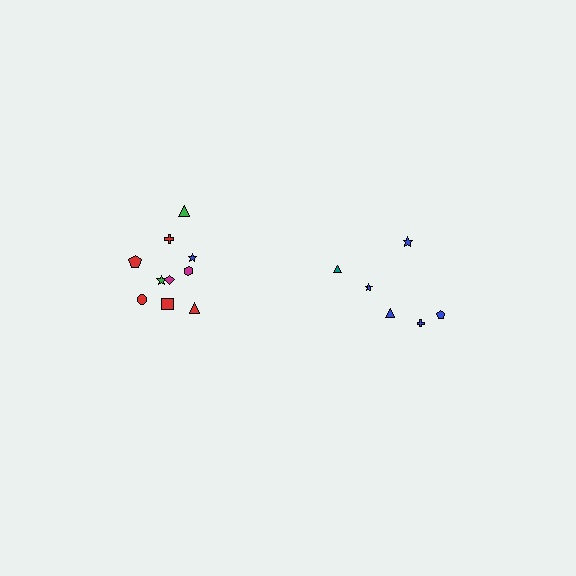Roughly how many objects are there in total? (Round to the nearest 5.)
Roughly 15 objects in total.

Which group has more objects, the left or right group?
The left group.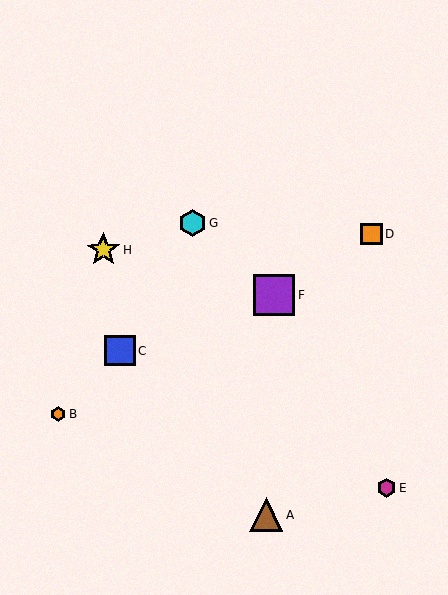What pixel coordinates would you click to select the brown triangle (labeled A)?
Click at (266, 514) to select the brown triangle A.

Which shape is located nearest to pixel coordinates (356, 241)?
The orange square (labeled D) at (371, 234) is nearest to that location.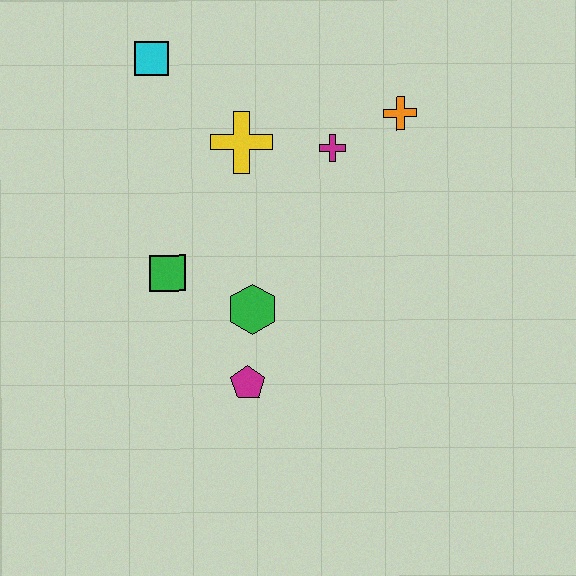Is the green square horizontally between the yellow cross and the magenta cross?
No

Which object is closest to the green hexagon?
The magenta pentagon is closest to the green hexagon.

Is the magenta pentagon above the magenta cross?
No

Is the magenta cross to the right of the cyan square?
Yes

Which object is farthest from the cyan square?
The magenta pentagon is farthest from the cyan square.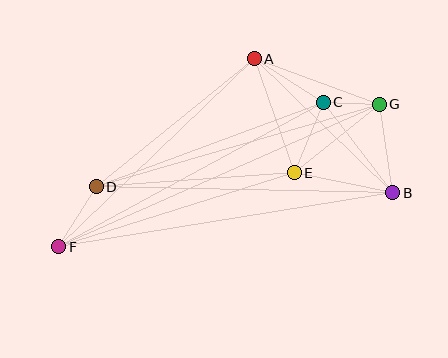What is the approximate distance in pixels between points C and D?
The distance between C and D is approximately 242 pixels.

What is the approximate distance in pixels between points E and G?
The distance between E and G is approximately 109 pixels.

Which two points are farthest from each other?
Points F and G are farthest from each other.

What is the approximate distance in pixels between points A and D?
The distance between A and D is approximately 203 pixels.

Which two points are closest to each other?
Points C and G are closest to each other.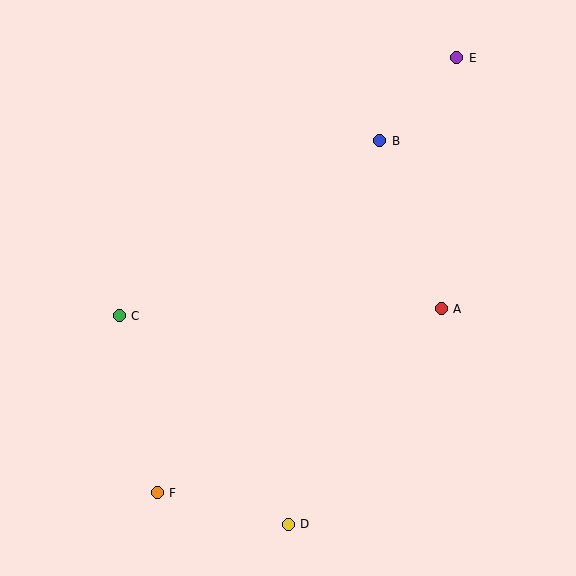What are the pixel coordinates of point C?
Point C is at (119, 316).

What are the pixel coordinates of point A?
Point A is at (441, 309).